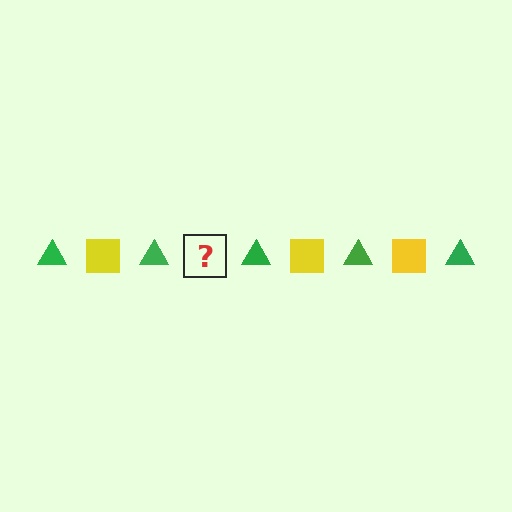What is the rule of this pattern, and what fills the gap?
The rule is that the pattern alternates between green triangle and yellow square. The gap should be filled with a yellow square.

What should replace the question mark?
The question mark should be replaced with a yellow square.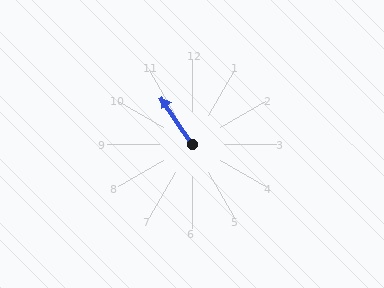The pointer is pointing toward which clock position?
Roughly 11 o'clock.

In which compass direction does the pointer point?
Northwest.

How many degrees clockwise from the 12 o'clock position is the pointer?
Approximately 326 degrees.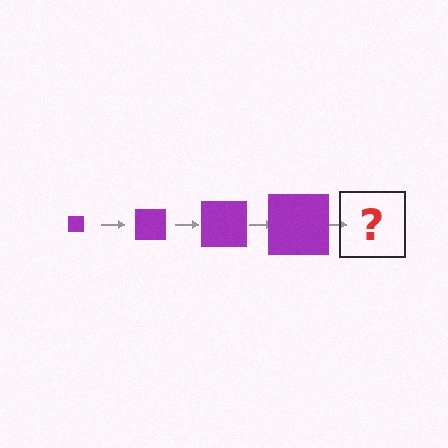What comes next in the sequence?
The next element should be a purple square, larger than the previous one.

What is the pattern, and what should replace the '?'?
The pattern is that the square gets progressively larger each step. The '?' should be a purple square, larger than the previous one.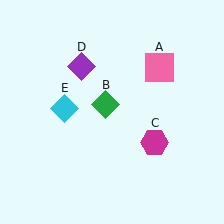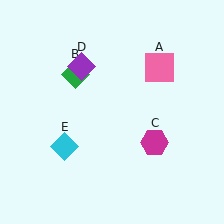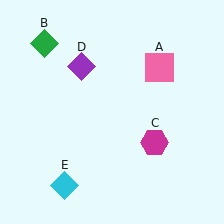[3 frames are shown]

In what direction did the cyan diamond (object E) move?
The cyan diamond (object E) moved down.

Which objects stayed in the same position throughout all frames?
Pink square (object A) and magenta hexagon (object C) and purple diamond (object D) remained stationary.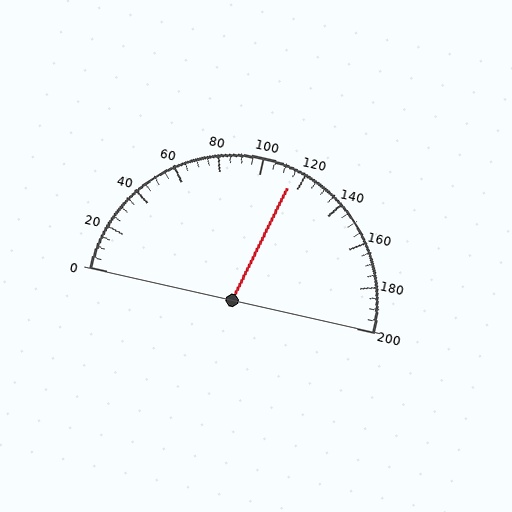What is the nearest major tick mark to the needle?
The nearest major tick mark is 120.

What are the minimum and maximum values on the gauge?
The gauge ranges from 0 to 200.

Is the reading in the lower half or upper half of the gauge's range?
The reading is in the upper half of the range (0 to 200).